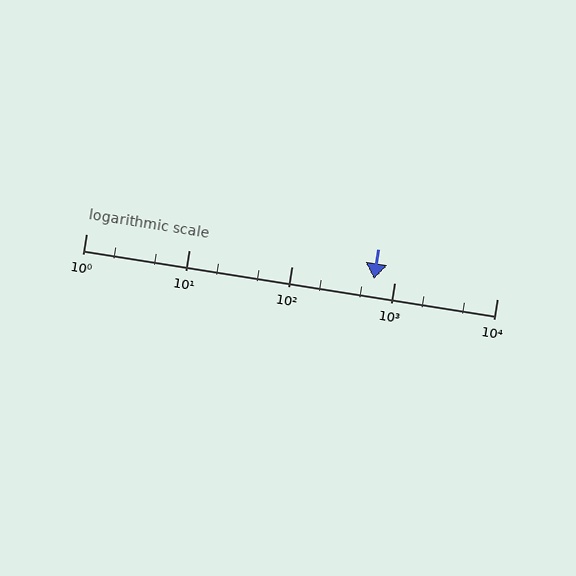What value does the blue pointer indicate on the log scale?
The pointer indicates approximately 640.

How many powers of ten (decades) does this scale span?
The scale spans 4 decades, from 1 to 10000.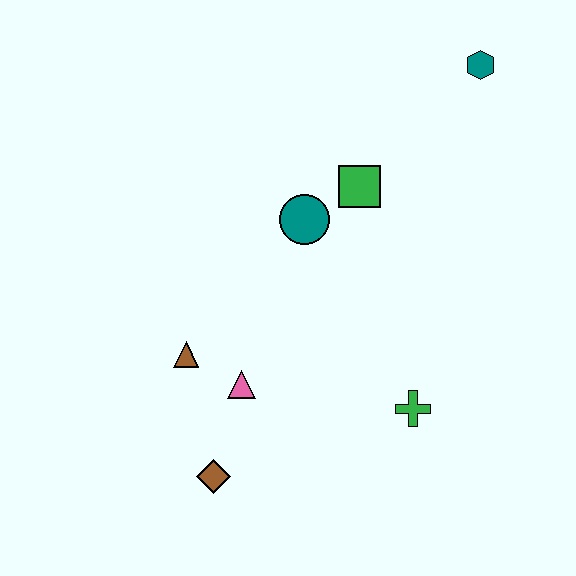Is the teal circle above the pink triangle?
Yes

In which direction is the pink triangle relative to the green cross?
The pink triangle is to the left of the green cross.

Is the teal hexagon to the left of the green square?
No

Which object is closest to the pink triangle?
The brown triangle is closest to the pink triangle.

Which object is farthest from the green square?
The brown diamond is farthest from the green square.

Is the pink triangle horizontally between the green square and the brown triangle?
Yes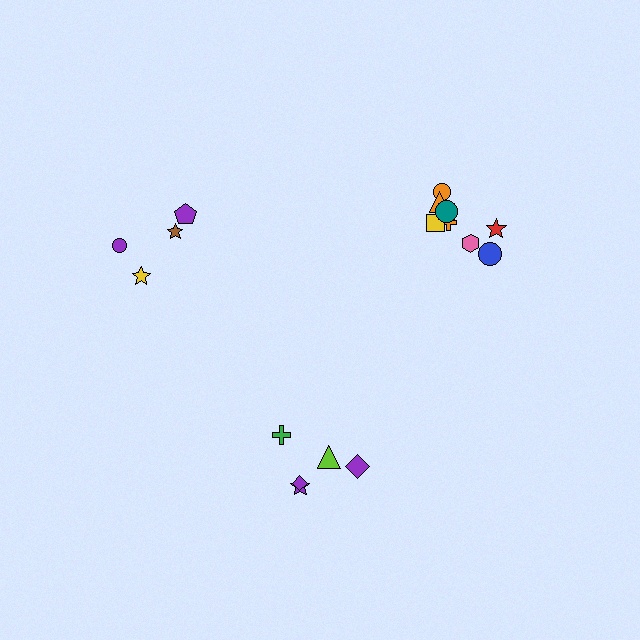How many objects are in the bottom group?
There are 5 objects.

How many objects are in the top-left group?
There are 4 objects.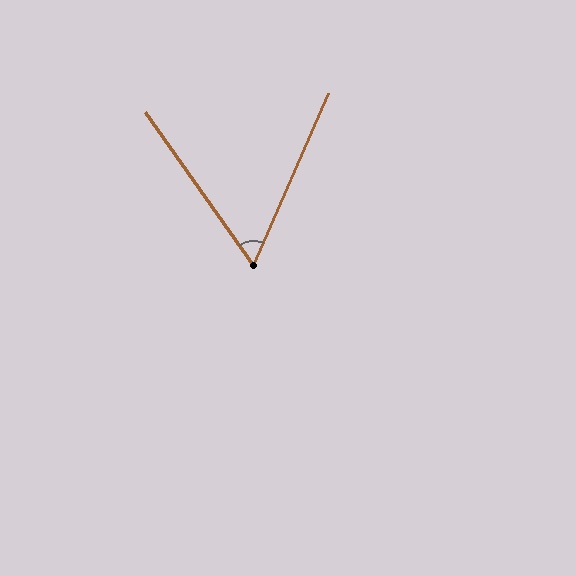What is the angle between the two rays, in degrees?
Approximately 59 degrees.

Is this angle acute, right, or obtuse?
It is acute.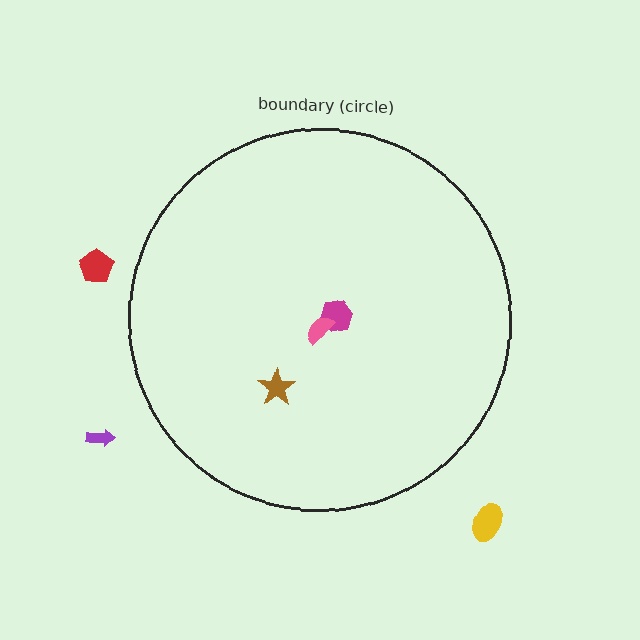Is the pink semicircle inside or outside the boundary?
Inside.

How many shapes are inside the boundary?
3 inside, 3 outside.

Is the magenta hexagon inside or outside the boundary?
Inside.